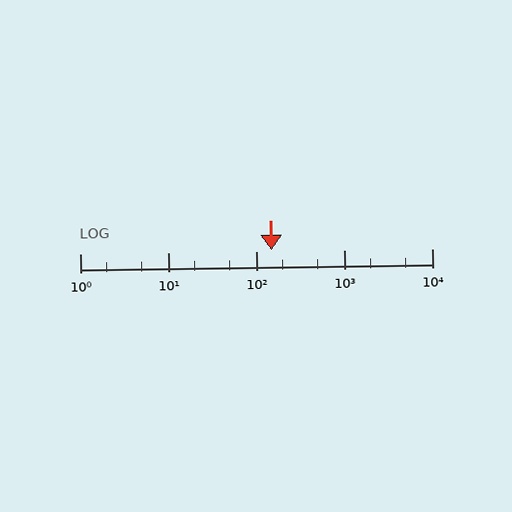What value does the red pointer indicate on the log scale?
The pointer indicates approximately 150.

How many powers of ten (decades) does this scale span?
The scale spans 4 decades, from 1 to 10000.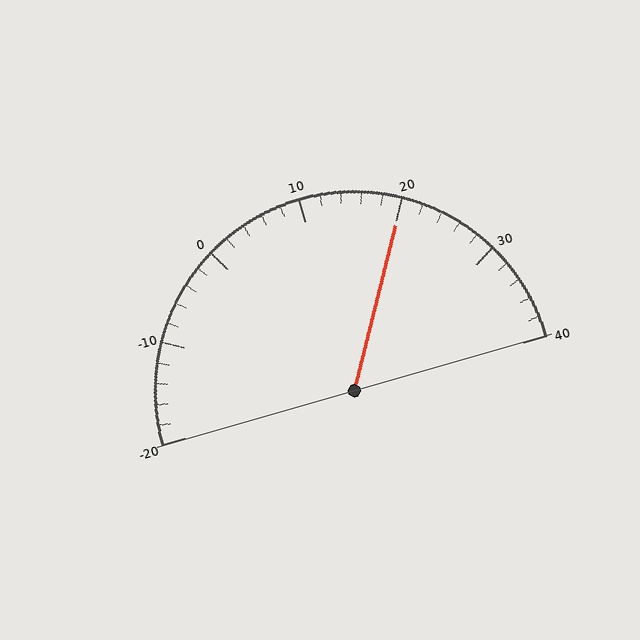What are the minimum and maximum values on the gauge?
The gauge ranges from -20 to 40.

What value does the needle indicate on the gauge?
The needle indicates approximately 20.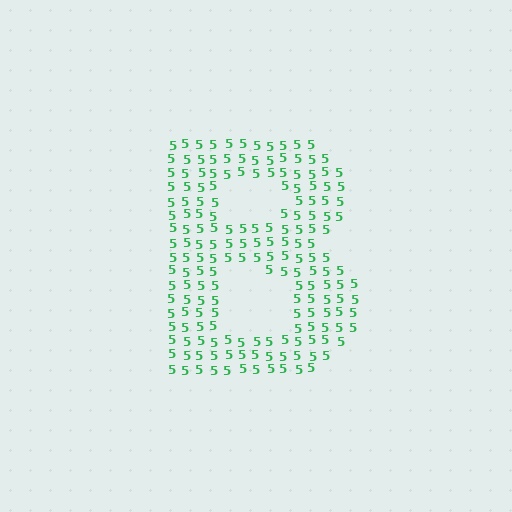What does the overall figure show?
The overall figure shows the letter B.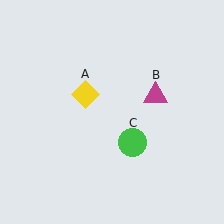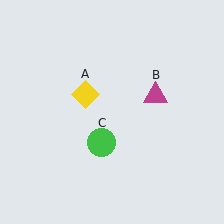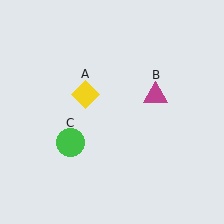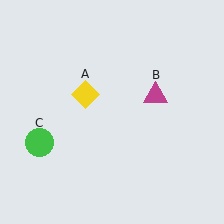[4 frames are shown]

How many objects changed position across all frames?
1 object changed position: green circle (object C).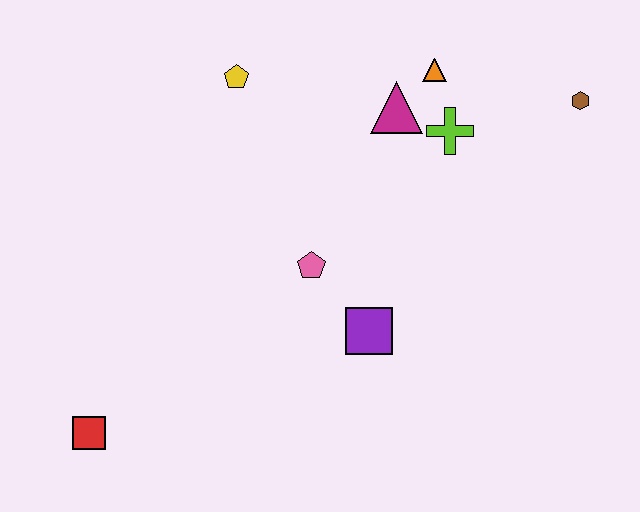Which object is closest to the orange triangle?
The magenta triangle is closest to the orange triangle.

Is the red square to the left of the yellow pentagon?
Yes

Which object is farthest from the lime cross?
The red square is farthest from the lime cross.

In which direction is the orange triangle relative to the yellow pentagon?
The orange triangle is to the right of the yellow pentagon.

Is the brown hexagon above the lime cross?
Yes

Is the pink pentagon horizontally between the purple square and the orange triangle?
No